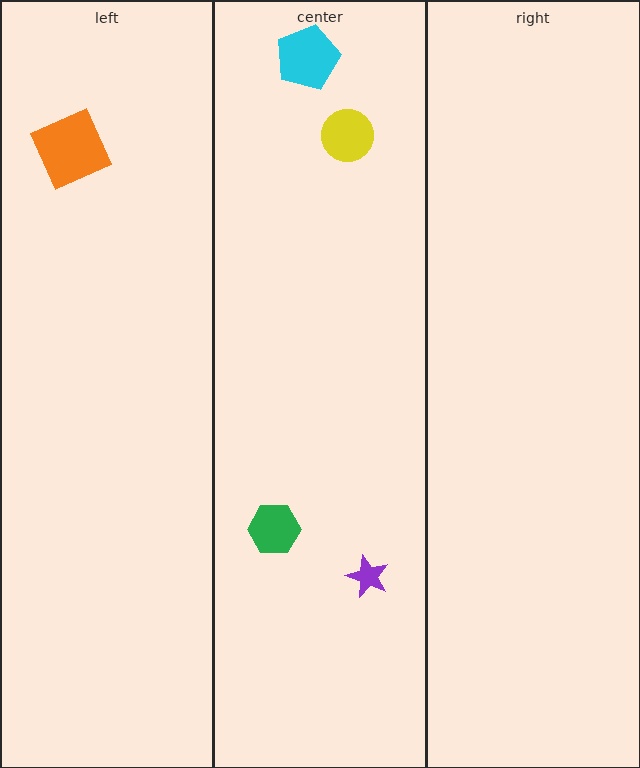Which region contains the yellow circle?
The center region.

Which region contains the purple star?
The center region.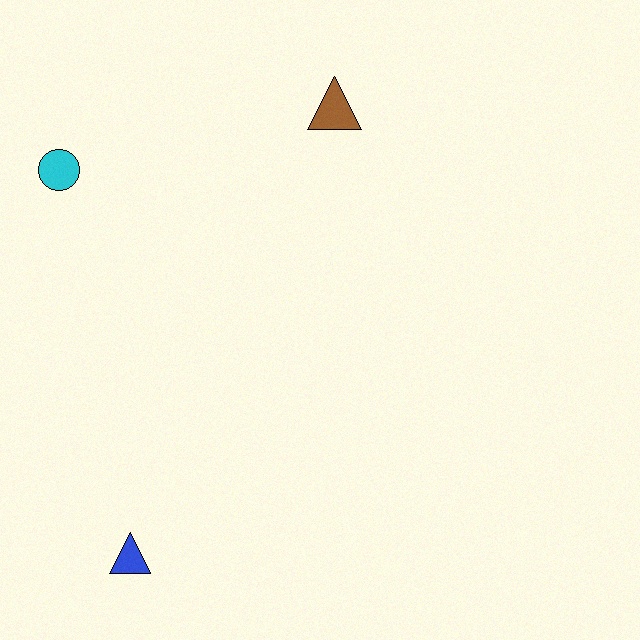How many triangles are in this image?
There are 2 triangles.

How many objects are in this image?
There are 3 objects.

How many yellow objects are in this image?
There are no yellow objects.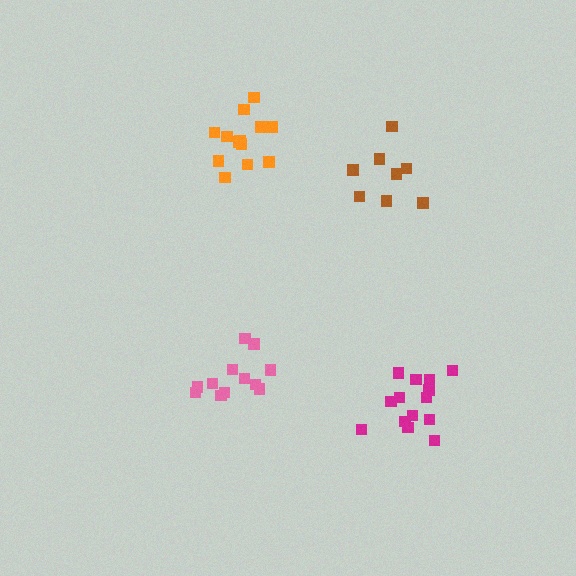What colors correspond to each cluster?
The clusters are colored: orange, brown, pink, magenta.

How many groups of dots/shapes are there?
There are 4 groups.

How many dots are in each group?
Group 1: 13 dots, Group 2: 8 dots, Group 3: 12 dots, Group 4: 14 dots (47 total).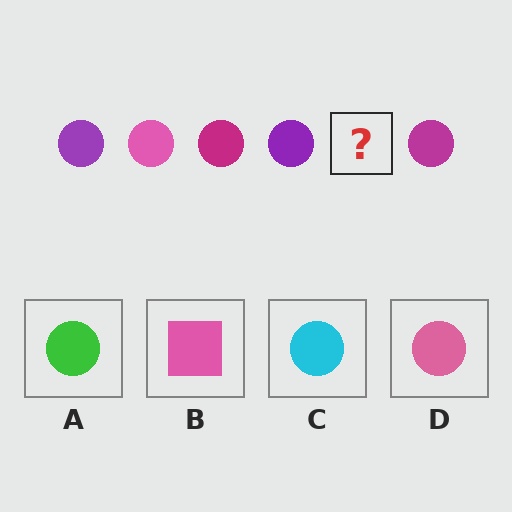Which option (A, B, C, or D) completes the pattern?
D.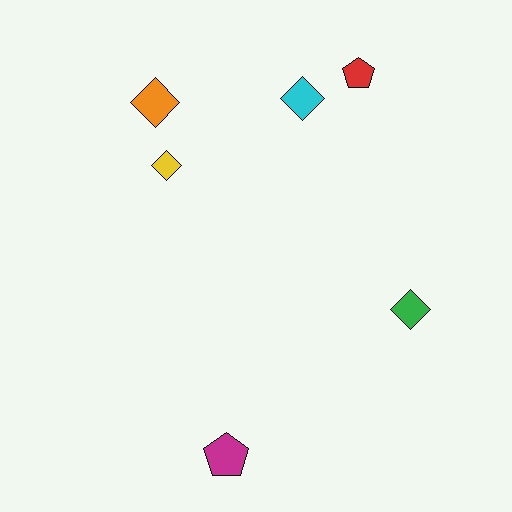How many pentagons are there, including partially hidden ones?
There are 2 pentagons.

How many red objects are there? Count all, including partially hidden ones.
There is 1 red object.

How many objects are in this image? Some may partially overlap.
There are 6 objects.